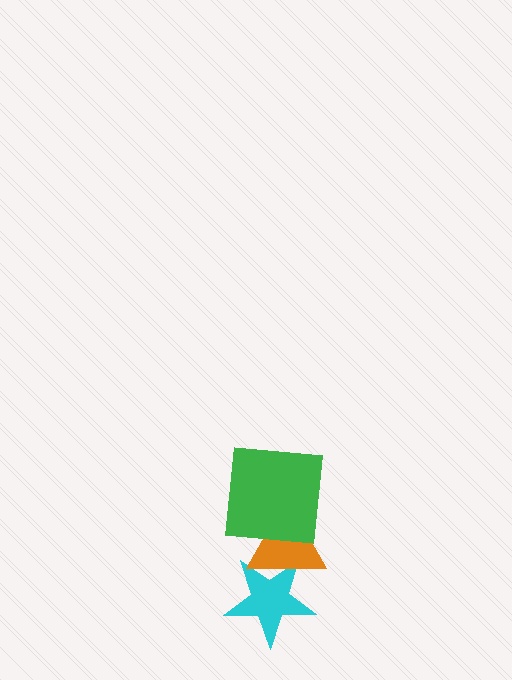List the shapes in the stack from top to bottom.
From top to bottom: the green square, the orange triangle, the cyan star.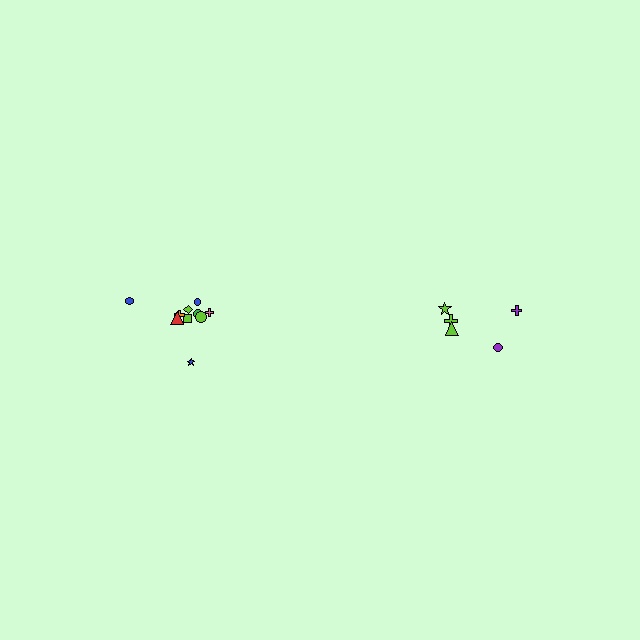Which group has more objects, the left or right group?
The left group.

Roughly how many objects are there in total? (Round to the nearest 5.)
Roughly 15 objects in total.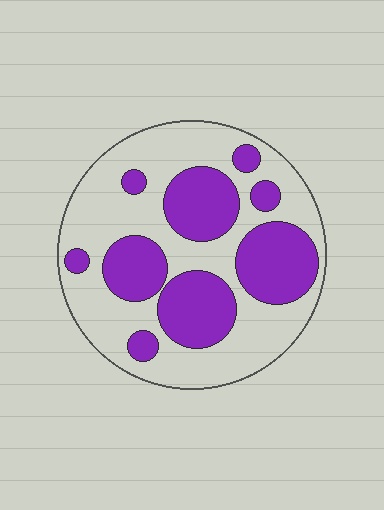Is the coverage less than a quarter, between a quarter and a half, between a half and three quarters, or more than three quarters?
Between a quarter and a half.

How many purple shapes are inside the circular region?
9.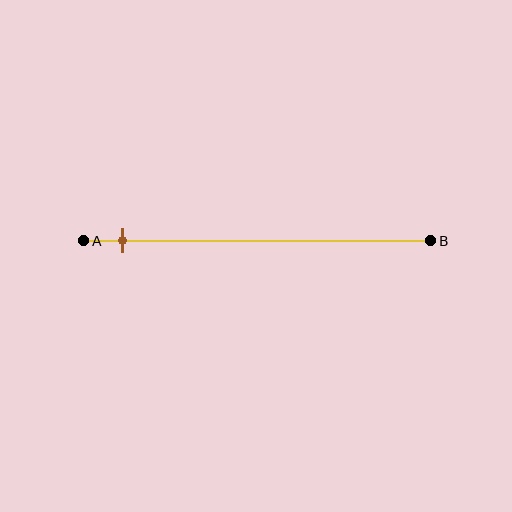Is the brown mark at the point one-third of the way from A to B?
No, the mark is at about 10% from A, not at the 33% one-third point.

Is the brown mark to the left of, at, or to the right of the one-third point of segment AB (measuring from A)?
The brown mark is to the left of the one-third point of segment AB.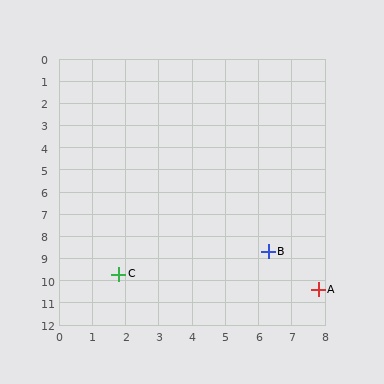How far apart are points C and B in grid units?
Points C and B are about 4.6 grid units apart.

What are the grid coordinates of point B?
Point B is at approximately (6.3, 8.7).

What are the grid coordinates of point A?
Point A is at approximately (7.8, 10.4).